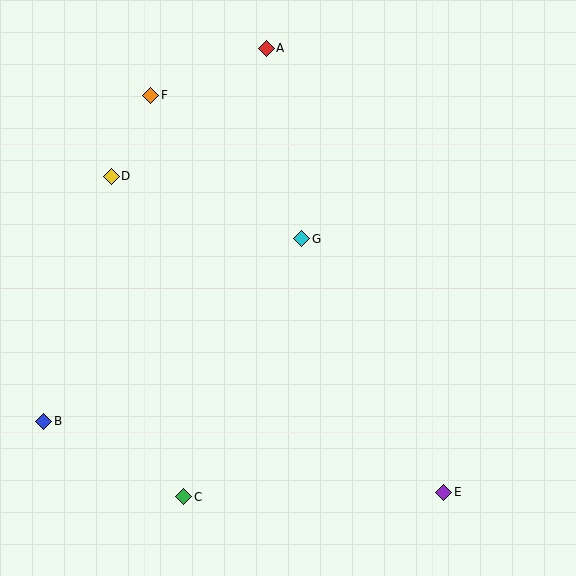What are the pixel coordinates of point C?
Point C is at (184, 497).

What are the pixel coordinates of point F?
Point F is at (151, 95).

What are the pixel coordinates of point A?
Point A is at (266, 48).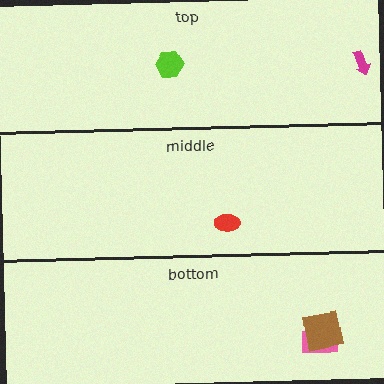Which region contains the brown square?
The bottom region.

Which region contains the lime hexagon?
The top region.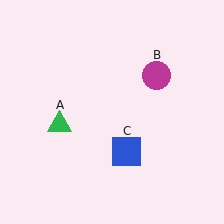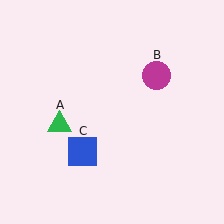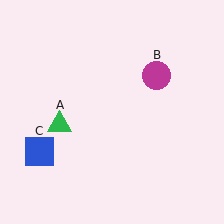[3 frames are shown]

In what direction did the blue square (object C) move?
The blue square (object C) moved left.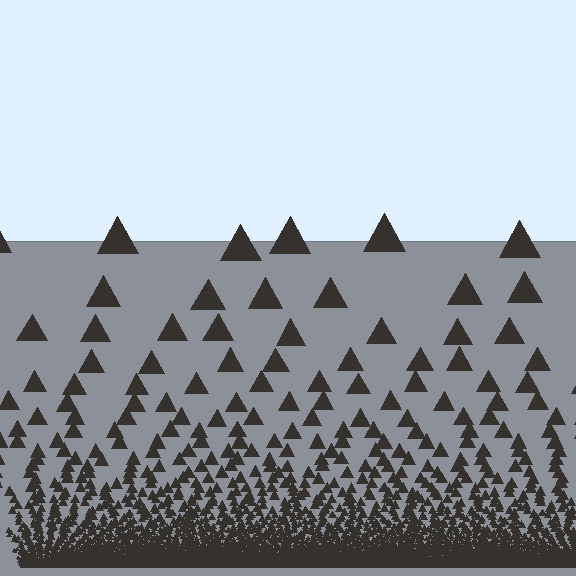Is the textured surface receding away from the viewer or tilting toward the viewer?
The surface appears to tilt toward the viewer. Texture elements get larger and sparser toward the top.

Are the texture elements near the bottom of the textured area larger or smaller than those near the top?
Smaller. The gradient is inverted — elements near the bottom are smaller and denser.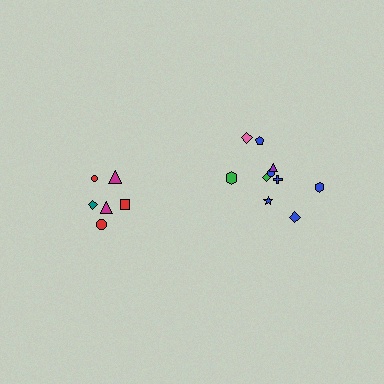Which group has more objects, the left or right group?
The right group.